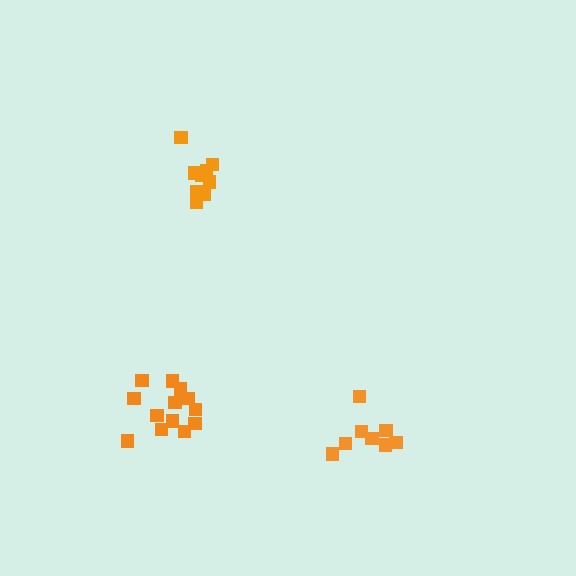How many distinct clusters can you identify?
There are 3 distinct clusters.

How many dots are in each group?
Group 1: 8 dots, Group 2: 9 dots, Group 3: 14 dots (31 total).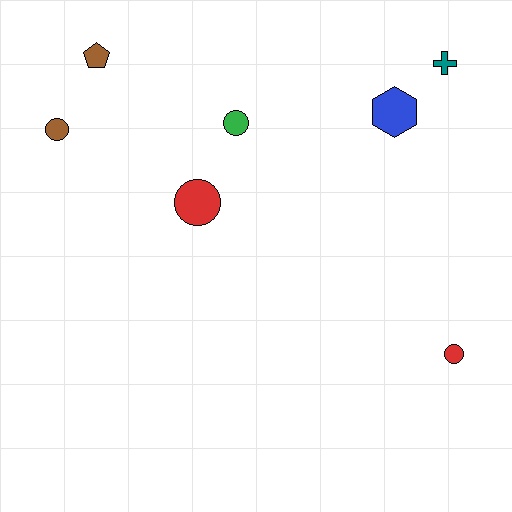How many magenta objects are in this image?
There are no magenta objects.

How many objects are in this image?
There are 7 objects.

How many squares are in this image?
There are no squares.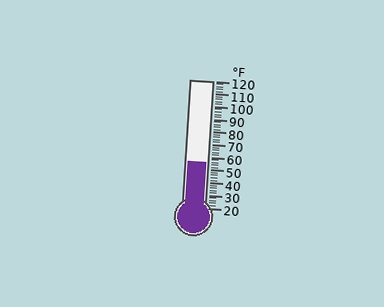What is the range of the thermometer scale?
The thermometer scale ranges from 20°F to 120°F.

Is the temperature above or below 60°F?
The temperature is below 60°F.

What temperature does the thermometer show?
The thermometer shows approximately 56°F.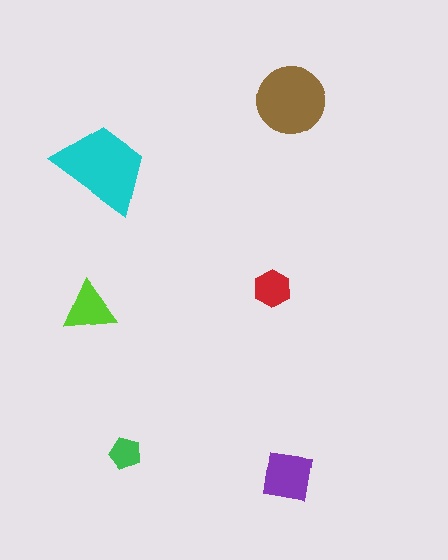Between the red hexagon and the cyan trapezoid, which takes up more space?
The cyan trapezoid.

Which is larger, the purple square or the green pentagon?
The purple square.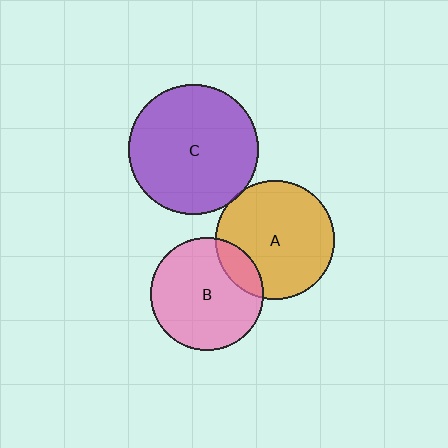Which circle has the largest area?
Circle C (purple).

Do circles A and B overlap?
Yes.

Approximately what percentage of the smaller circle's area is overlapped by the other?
Approximately 15%.